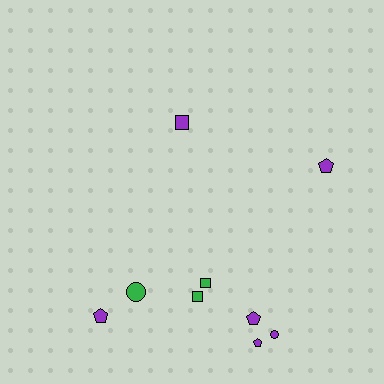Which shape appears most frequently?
Pentagon, with 4 objects.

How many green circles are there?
There is 1 green circle.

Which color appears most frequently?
Purple, with 6 objects.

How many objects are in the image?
There are 9 objects.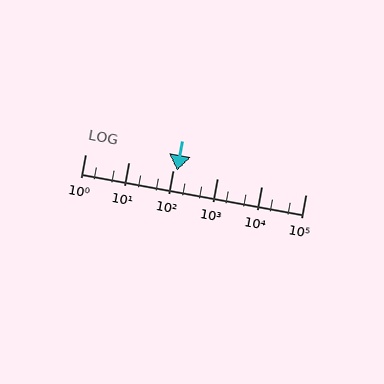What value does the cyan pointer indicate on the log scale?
The pointer indicates approximately 120.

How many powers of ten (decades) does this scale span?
The scale spans 5 decades, from 1 to 100000.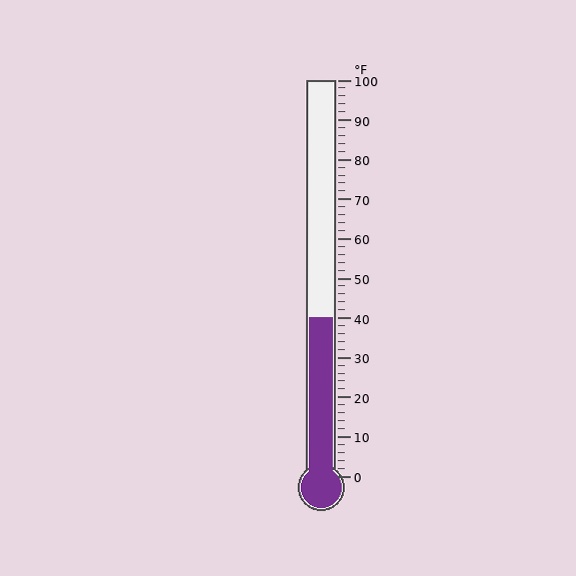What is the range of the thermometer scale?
The thermometer scale ranges from 0°F to 100°F.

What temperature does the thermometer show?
The thermometer shows approximately 40°F.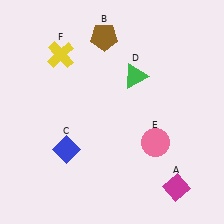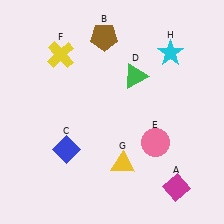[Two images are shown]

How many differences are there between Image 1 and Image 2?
There are 2 differences between the two images.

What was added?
A yellow triangle (G), a cyan star (H) were added in Image 2.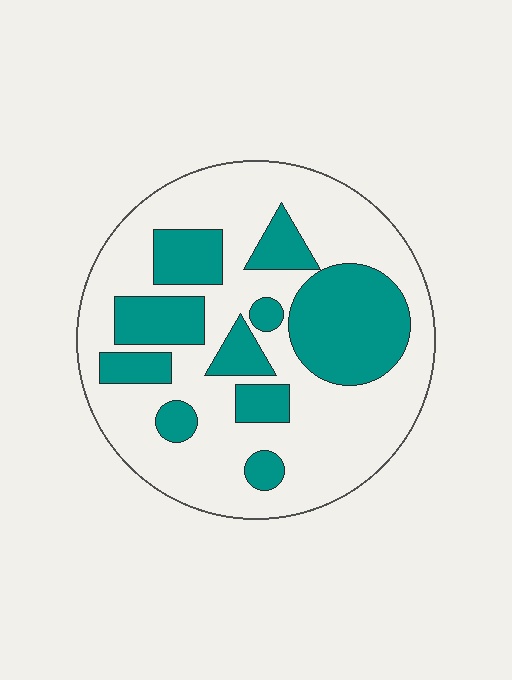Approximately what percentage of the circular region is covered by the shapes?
Approximately 35%.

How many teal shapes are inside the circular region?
10.